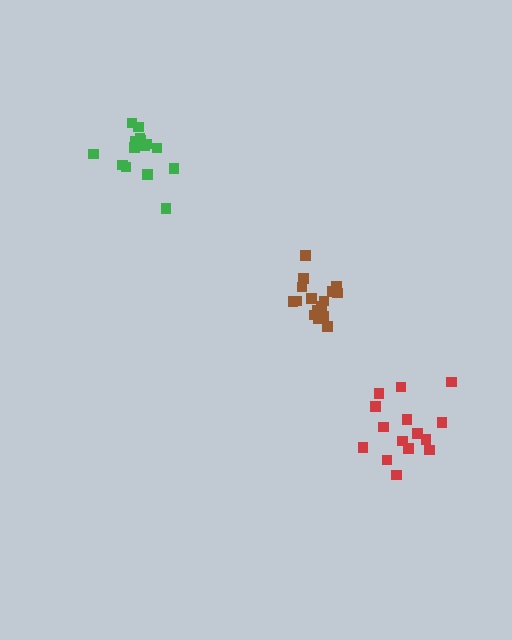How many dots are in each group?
Group 1: 16 dots, Group 2: 15 dots, Group 3: 15 dots (46 total).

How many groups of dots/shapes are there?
There are 3 groups.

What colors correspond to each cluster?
The clusters are colored: brown, red, green.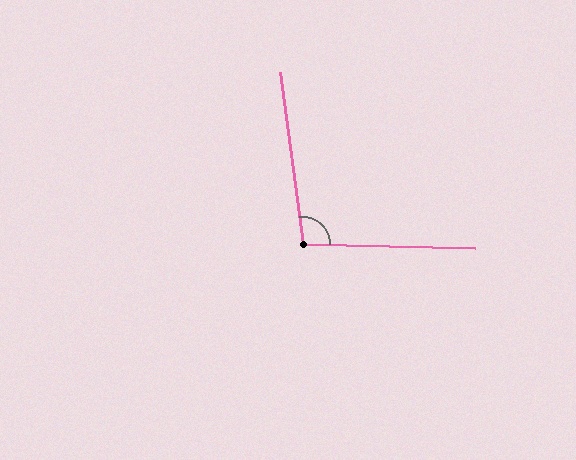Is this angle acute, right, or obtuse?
It is obtuse.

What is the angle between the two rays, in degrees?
Approximately 99 degrees.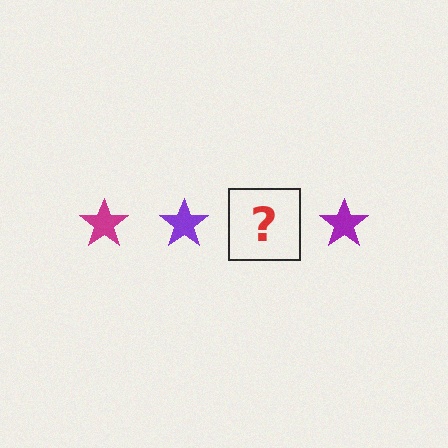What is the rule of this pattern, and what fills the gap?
The rule is that the pattern cycles through magenta, purple stars. The gap should be filled with a magenta star.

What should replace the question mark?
The question mark should be replaced with a magenta star.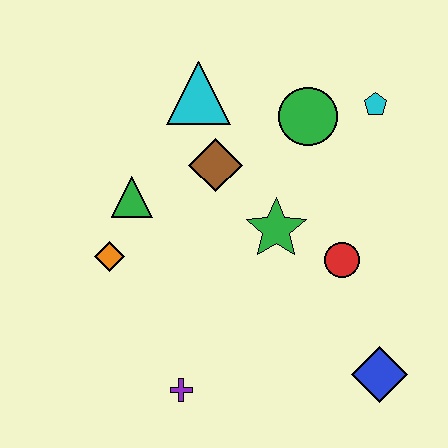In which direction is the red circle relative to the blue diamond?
The red circle is above the blue diamond.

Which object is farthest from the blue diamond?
The cyan triangle is farthest from the blue diamond.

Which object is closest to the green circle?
The cyan pentagon is closest to the green circle.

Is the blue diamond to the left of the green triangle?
No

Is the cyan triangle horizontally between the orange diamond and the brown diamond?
Yes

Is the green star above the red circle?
Yes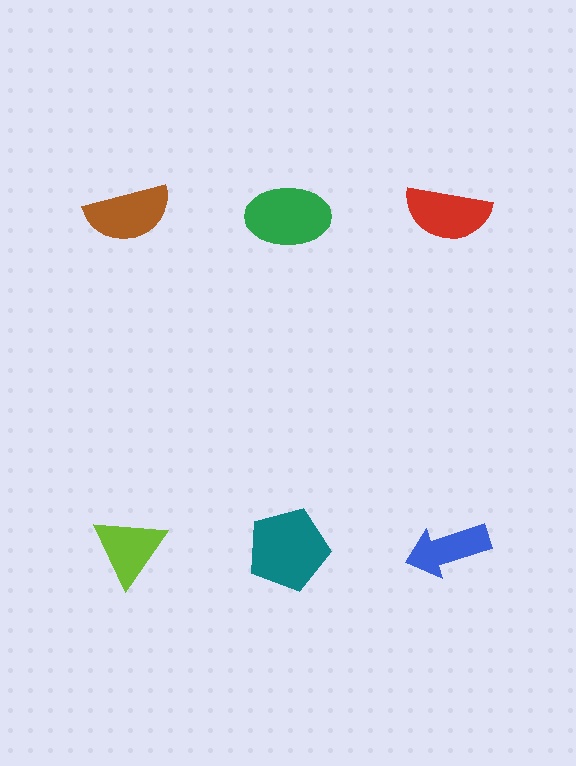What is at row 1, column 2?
A green ellipse.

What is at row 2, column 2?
A teal pentagon.